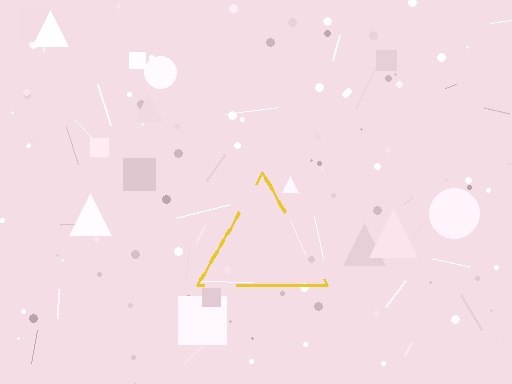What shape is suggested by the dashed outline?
The dashed outline suggests a triangle.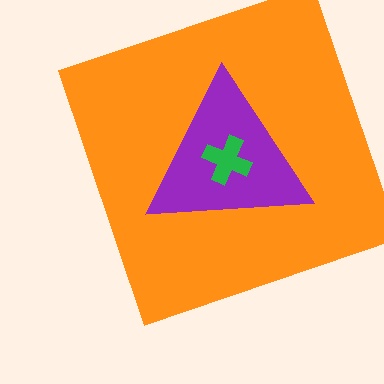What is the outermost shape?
The orange square.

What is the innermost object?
The green cross.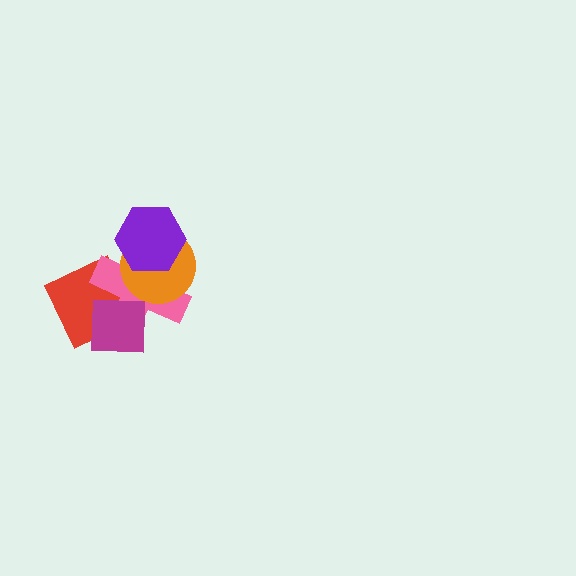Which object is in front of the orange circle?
The purple hexagon is in front of the orange circle.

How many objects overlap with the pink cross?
4 objects overlap with the pink cross.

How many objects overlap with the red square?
2 objects overlap with the red square.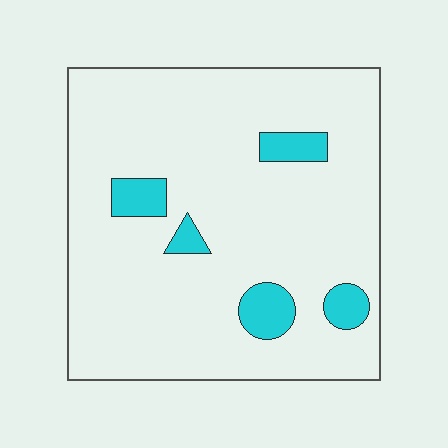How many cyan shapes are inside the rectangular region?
5.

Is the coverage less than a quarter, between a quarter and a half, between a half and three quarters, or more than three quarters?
Less than a quarter.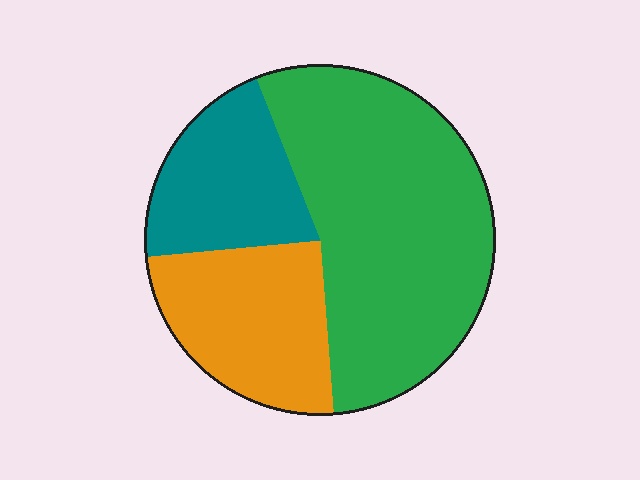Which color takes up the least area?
Teal, at roughly 20%.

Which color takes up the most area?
Green, at roughly 55%.